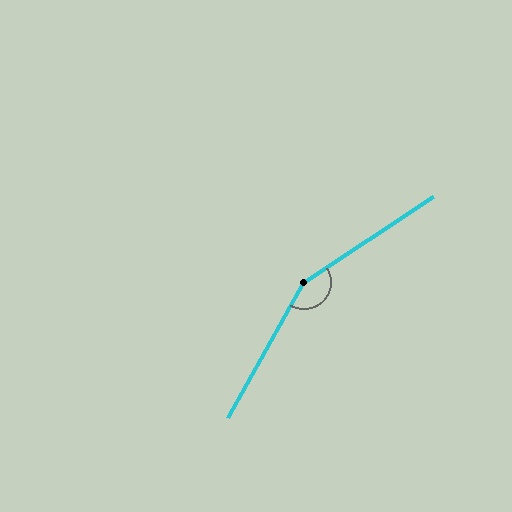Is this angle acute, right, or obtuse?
It is obtuse.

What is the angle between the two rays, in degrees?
Approximately 153 degrees.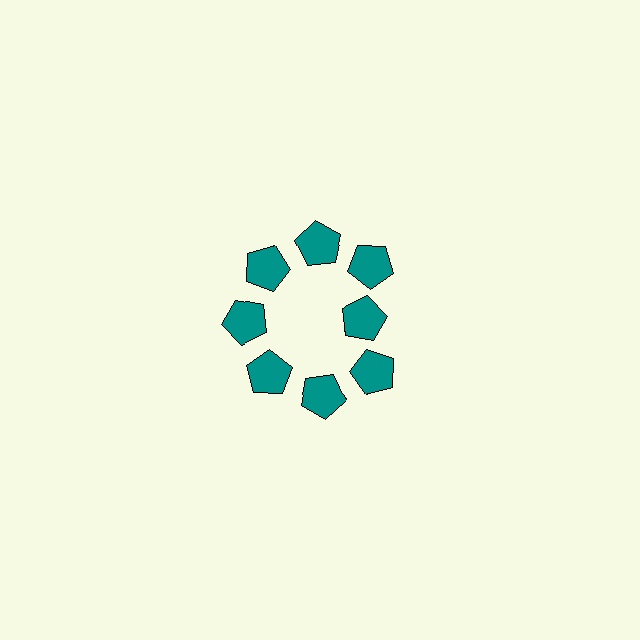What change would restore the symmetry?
The symmetry would be restored by moving it outward, back onto the ring so that all 8 pentagons sit at equal angles and equal distance from the center.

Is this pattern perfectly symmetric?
No. The 8 teal pentagons are arranged in a ring, but one element near the 3 o'clock position is pulled inward toward the center, breaking the 8-fold rotational symmetry.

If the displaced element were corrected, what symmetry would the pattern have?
It would have 8-fold rotational symmetry — the pattern would map onto itself every 45 degrees.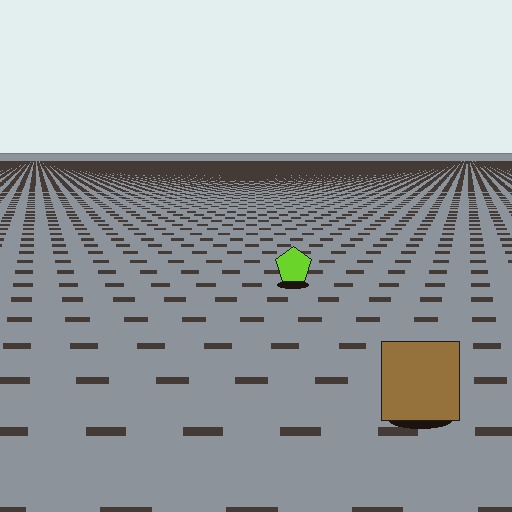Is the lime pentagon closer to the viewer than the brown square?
No. The brown square is closer — you can tell from the texture gradient: the ground texture is coarser near it.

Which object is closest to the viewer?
The brown square is closest. The texture marks near it are larger and more spread out.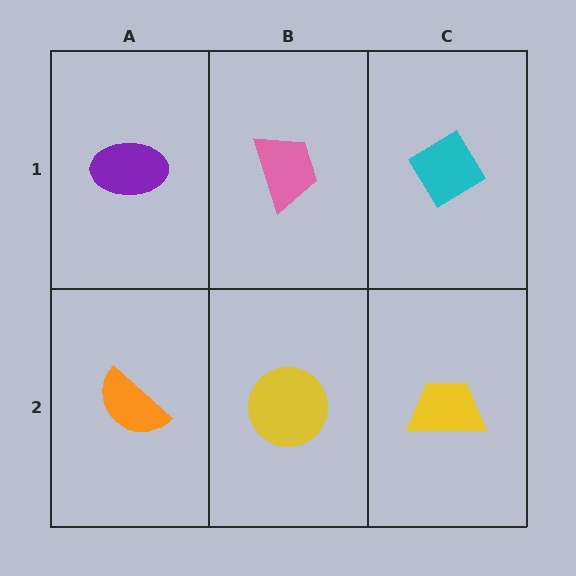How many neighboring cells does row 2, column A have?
2.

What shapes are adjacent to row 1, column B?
A yellow circle (row 2, column B), a purple ellipse (row 1, column A), a cyan diamond (row 1, column C).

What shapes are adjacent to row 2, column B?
A pink trapezoid (row 1, column B), an orange semicircle (row 2, column A), a yellow trapezoid (row 2, column C).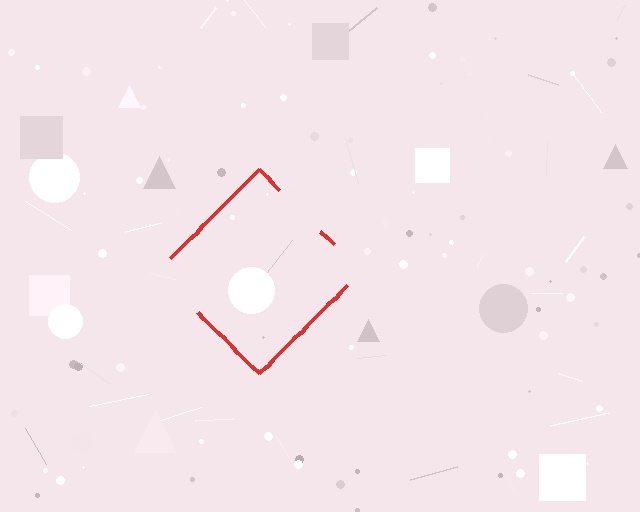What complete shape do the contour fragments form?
The contour fragments form a diamond.